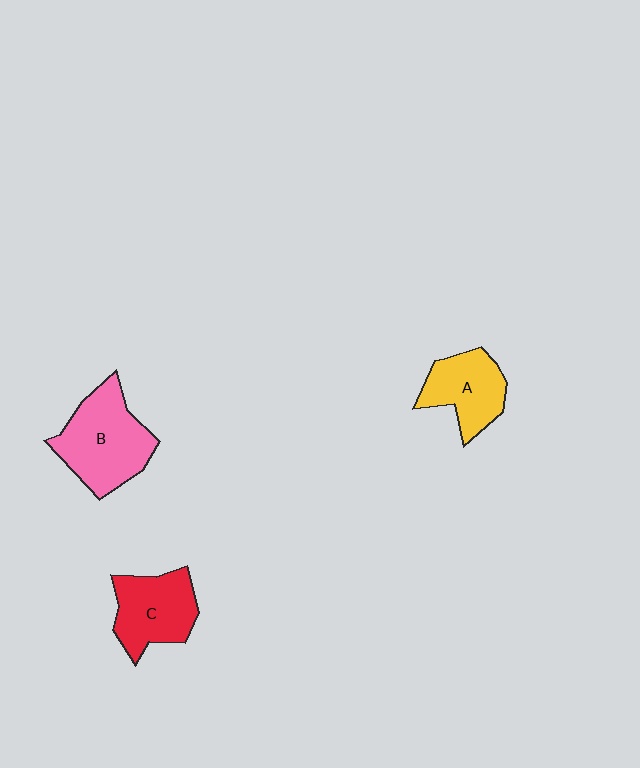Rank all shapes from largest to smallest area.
From largest to smallest: B (pink), C (red), A (yellow).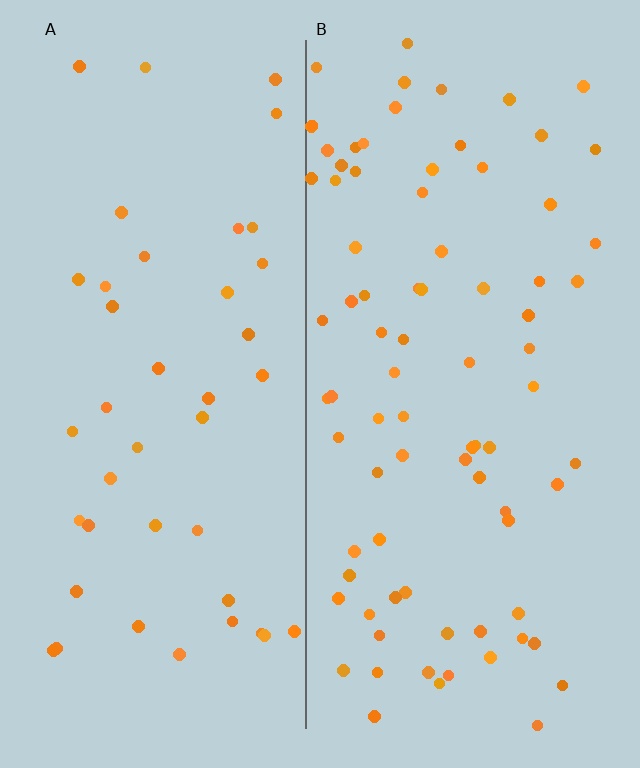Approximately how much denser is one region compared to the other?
Approximately 2.0× — region B over region A.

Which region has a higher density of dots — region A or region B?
B (the right).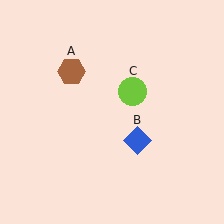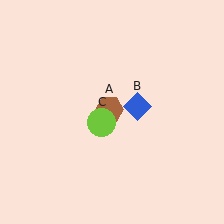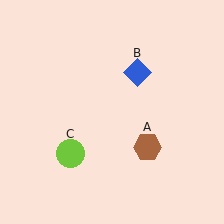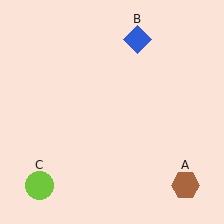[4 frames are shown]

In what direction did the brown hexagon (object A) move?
The brown hexagon (object A) moved down and to the right.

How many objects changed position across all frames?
3 objects changed position: brown hexagon (object A), blue diamond (object B), lime circle (object C).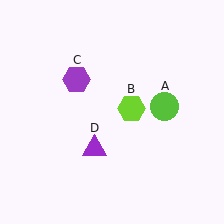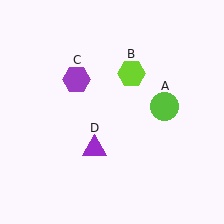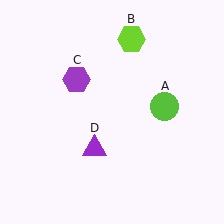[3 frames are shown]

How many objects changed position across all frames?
1 object changed position: lime hexagon (object B).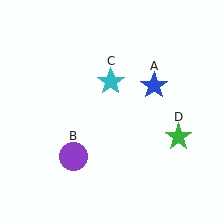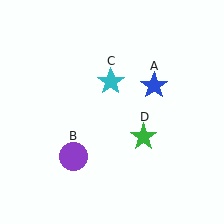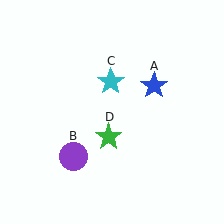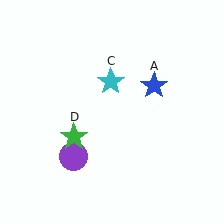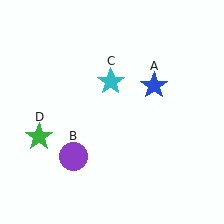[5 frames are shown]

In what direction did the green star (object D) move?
The green star (object D) moved left.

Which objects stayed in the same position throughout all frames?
Blue star (object A) and purple circle (object B) and cyan star (object C) remained stationary.